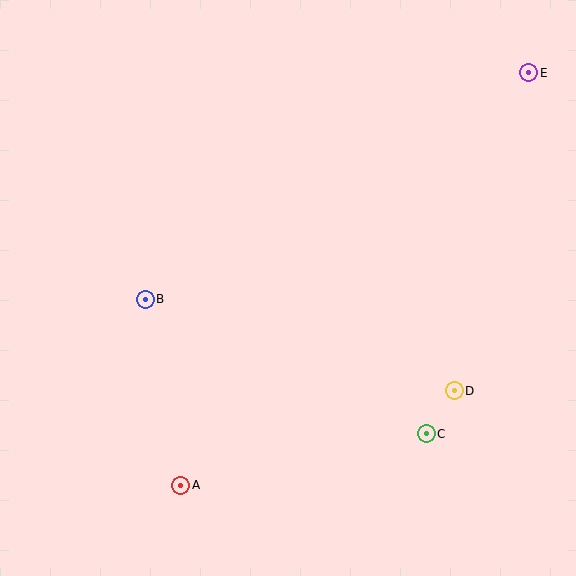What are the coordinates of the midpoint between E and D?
The midpoint between E and D is at (491, 232).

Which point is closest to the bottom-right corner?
Point C is closest to the bottom-right corner.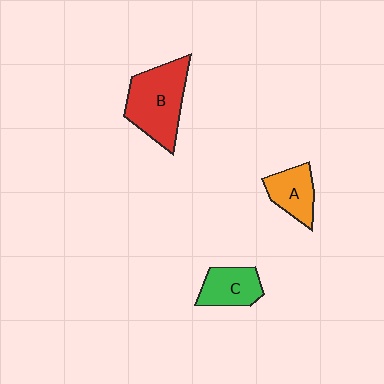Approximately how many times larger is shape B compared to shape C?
Approximately 1.8 times.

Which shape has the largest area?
Shape B (red).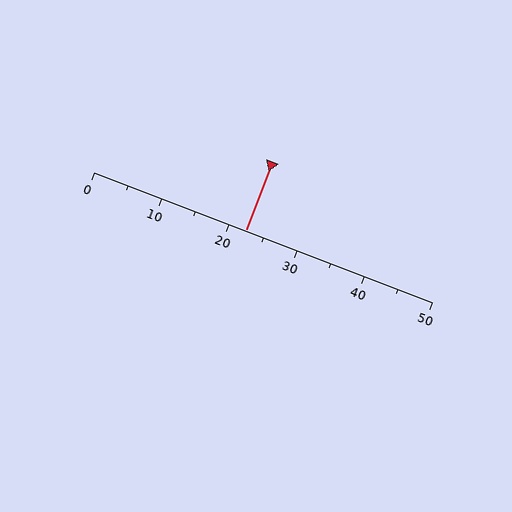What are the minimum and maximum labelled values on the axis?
The axis runs from 0 to 50.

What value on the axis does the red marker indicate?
The marker indicates approximately 22.5.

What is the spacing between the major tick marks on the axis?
The major ticks are spaced 10 apart.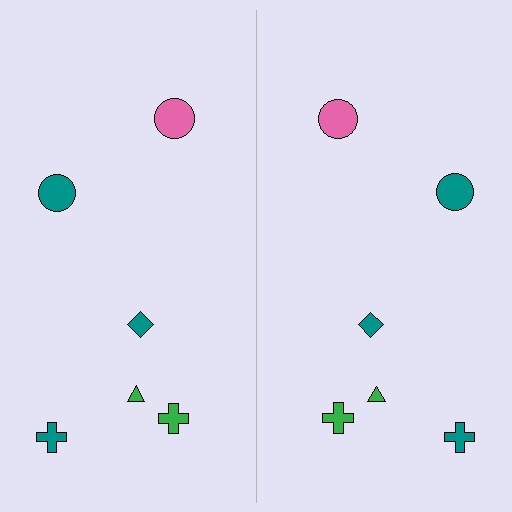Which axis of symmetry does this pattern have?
The pattern has a vertical axis of symmetry running through the center of the image.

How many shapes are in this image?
There are 12 shapes in this image.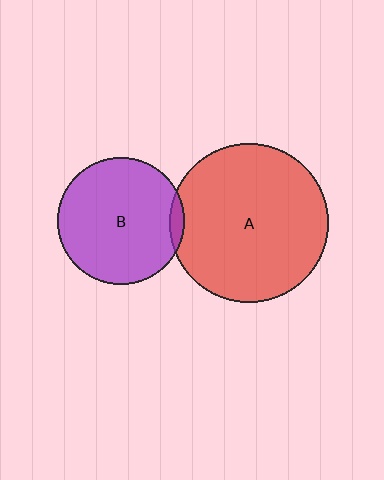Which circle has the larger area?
Circle A (red).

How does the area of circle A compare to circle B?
Approximately 1.6 times.